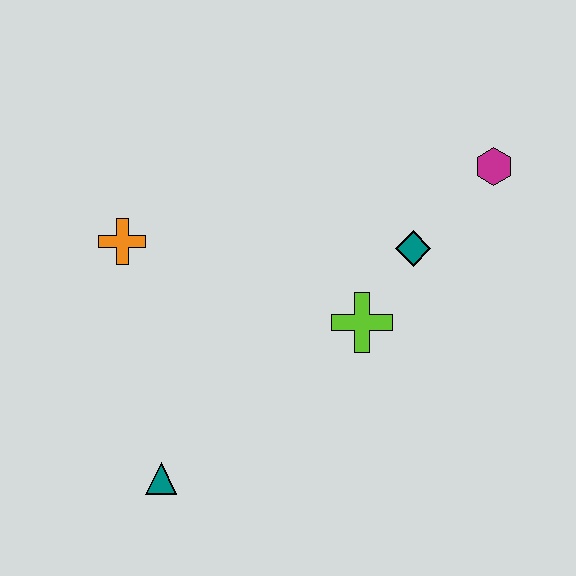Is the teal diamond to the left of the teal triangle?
No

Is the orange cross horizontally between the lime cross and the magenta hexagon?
No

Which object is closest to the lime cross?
The teal diamond is closest to the lime cross.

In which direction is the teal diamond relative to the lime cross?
The teal diamond is above the lime cross.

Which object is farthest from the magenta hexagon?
The teal triangle is farthest from the magenta hexagon.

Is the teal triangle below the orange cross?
Yes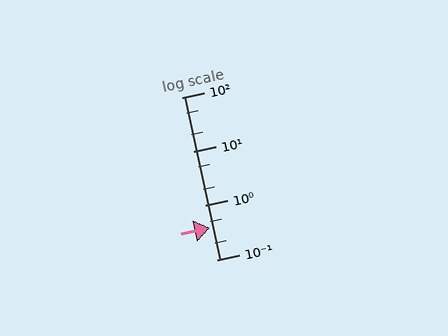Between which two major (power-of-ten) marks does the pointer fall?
The pointer is between 0.1 and 1.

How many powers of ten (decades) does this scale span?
The scale spans 3 decades, from 0.1 to 100.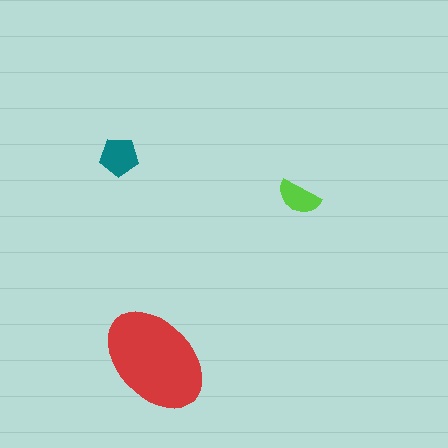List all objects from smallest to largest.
The lime semicircle, the teal pentagon, the red ellipse.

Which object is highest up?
The teal pentagon is topmost.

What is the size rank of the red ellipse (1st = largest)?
1st.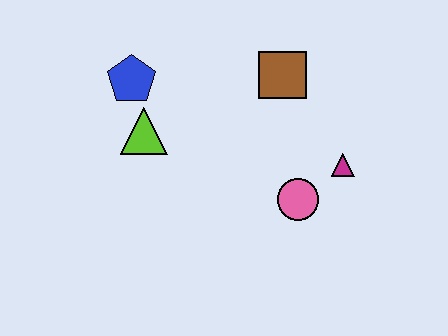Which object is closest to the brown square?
The magenta triangle is closest to the brown square.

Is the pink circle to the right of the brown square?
Yes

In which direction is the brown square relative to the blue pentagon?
The brown square is to the right of the blue pentagon.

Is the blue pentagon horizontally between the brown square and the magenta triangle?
No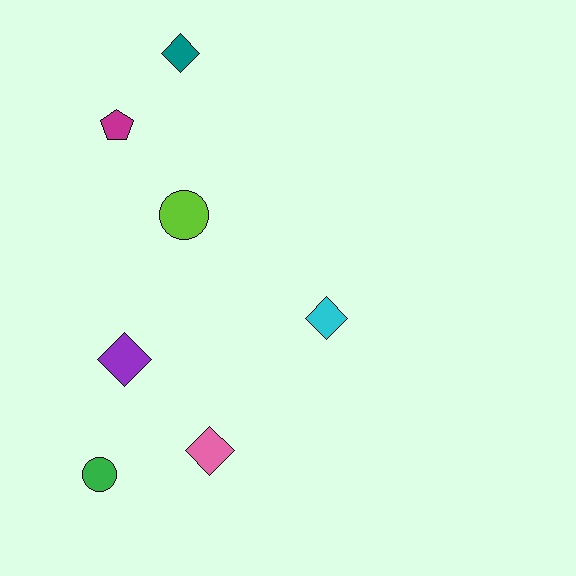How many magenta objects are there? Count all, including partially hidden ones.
There is 1 magenta object.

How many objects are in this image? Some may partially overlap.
There are 7 objects.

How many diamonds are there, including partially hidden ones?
There are 4 diamonds.